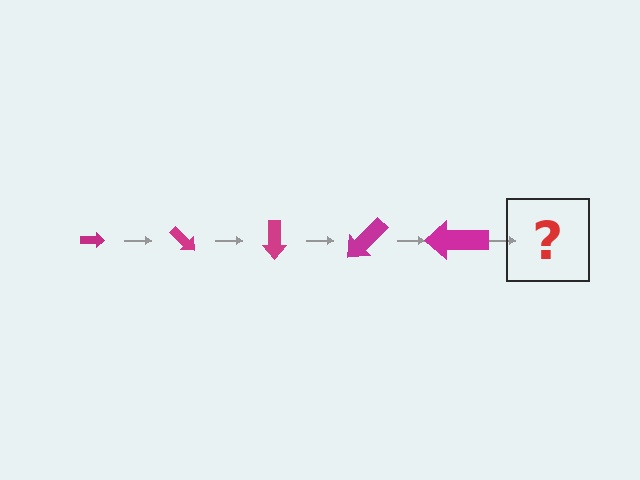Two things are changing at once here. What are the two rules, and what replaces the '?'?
The two rules are that the arrow grows larger each step and it rotates 45 degrees each step. The '?' should be an arrow, larger than the previous one and rotated 225 degrees from the start.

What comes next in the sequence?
The next element should be an arrow, larger than the previous one and rotated 225 degrees from the start.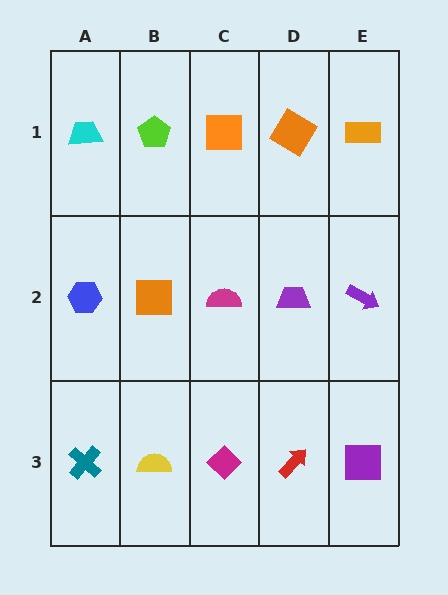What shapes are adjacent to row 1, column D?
A purple trapezoid (row 2, column D), an orange square (row 1, column C), an orange rectangle (row 1, column E).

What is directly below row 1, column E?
A purple arrow.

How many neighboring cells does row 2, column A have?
3.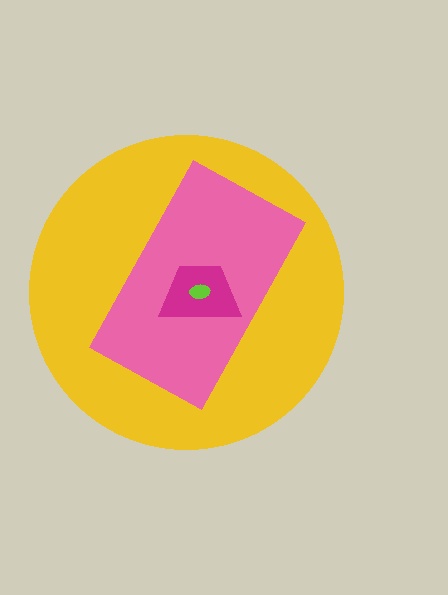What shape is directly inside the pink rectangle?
The magenta trapezoid.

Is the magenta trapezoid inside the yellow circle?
Yes.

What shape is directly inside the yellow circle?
The pink rectangle.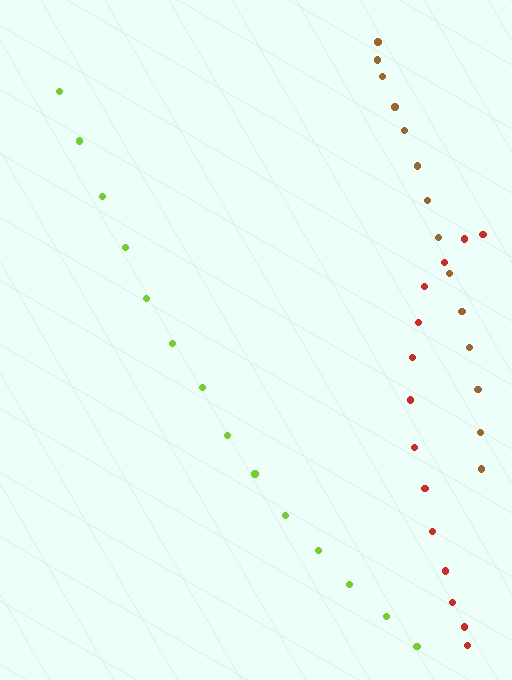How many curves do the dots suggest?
There are 3 distinct paths.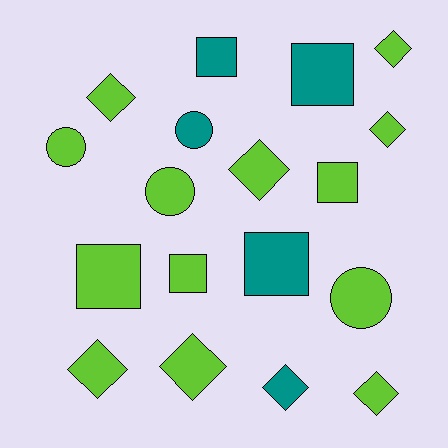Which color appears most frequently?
Lime, with 13 objects.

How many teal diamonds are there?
There is 1 teal diamond.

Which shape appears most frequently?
Diamond, with 8 objects.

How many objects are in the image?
There are 18 objects.